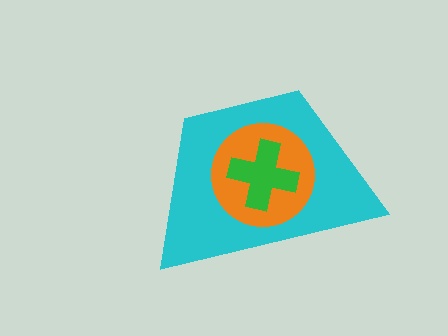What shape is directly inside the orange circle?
The green cross.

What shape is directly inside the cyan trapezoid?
The orange circle.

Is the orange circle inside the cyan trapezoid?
Yes.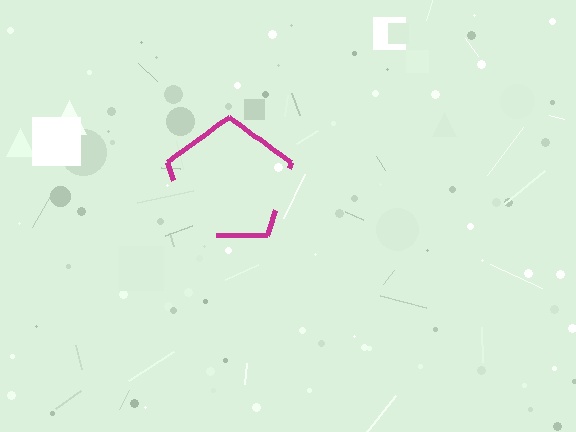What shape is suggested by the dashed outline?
The dashed outline suggests a pentagon.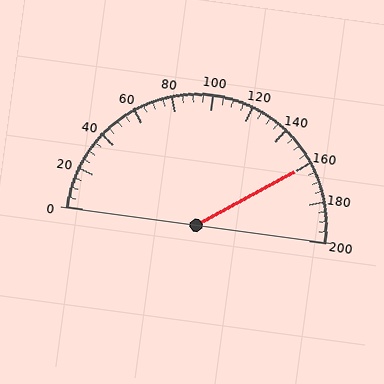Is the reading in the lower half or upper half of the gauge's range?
The reading is in the upper half of the range (0 to 200).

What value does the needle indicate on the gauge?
The needle indicates approximately 160.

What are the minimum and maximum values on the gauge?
The gauge ranges from 0 to 200.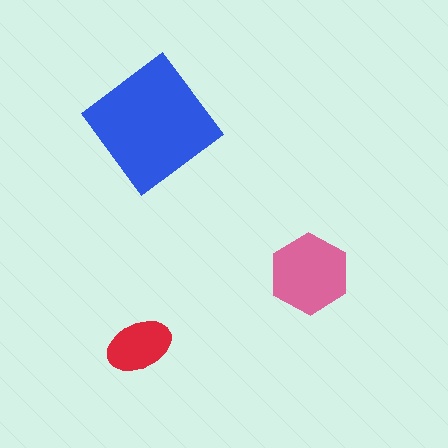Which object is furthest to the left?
The red ellipse is leftmost.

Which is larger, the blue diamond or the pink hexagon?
The blue diamond.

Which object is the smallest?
The red ellipse.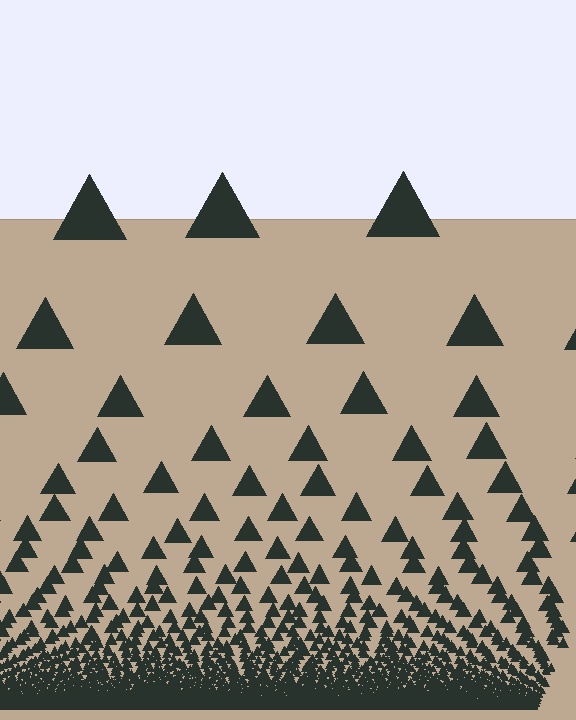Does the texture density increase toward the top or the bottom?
Density increases toward the bottom.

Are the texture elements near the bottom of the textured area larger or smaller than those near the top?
Smaller. The gradient is inverted — elements near the bottom are smaller and denser.